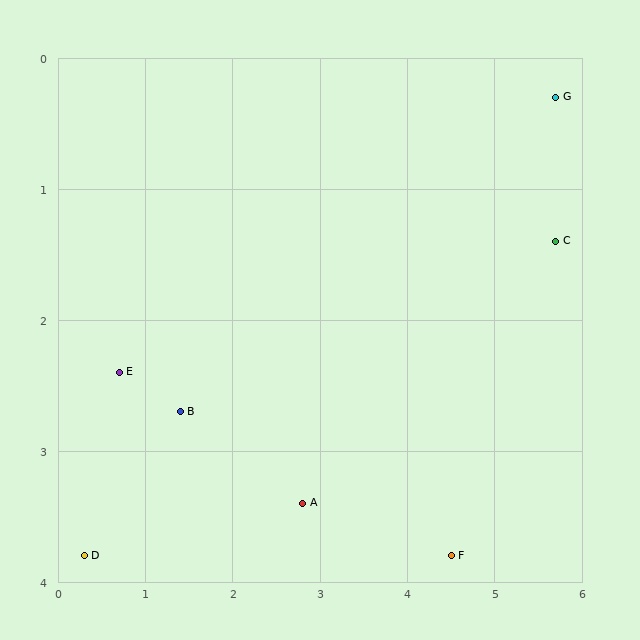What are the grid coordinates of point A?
Point A is at approximately (2.8, 3.4).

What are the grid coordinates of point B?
Point B is at approximately (1.4, 2.7).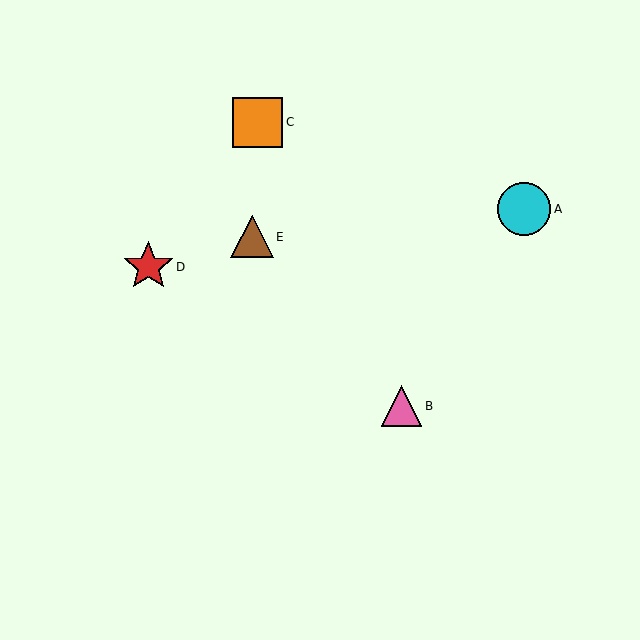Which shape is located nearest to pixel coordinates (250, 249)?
The brown triangle (labeled E) at (252, 237) is nearest to that location.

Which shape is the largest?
The cyan circle (labeled A) is the largest.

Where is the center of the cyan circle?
The center of the cyan circle is at (524, 209).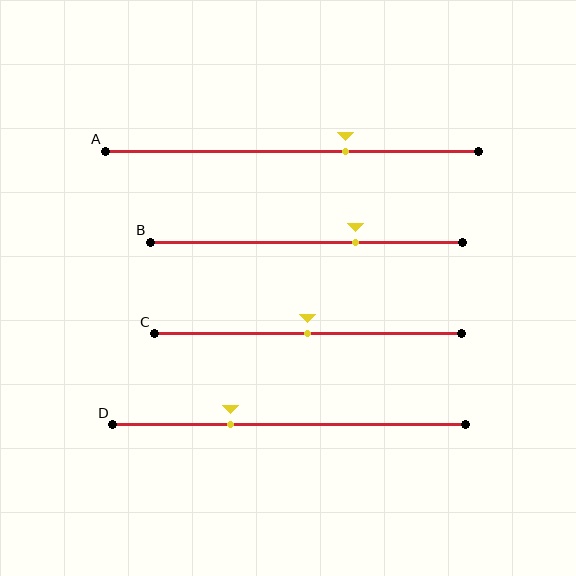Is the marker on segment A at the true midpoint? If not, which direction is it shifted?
No, the marker on segment A is shifted to the right by about 14% of the segment length.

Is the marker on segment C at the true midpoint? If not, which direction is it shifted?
Yes, the marker on segment C is at the true midpoint.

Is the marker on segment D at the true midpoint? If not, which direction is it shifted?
No, the marker on segment D is shifted to the left by about 17% of the segment length.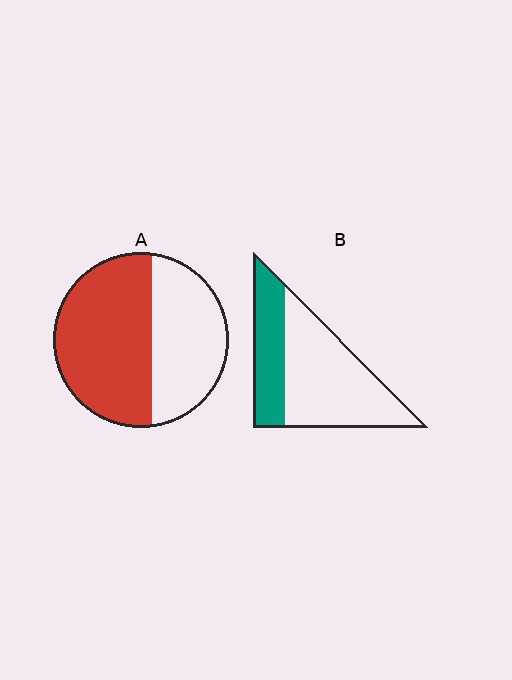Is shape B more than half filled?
No.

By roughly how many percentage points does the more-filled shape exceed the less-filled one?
By roughly 25 percentage points (A over B).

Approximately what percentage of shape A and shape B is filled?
A is approximately 60% and B is approximately 35%.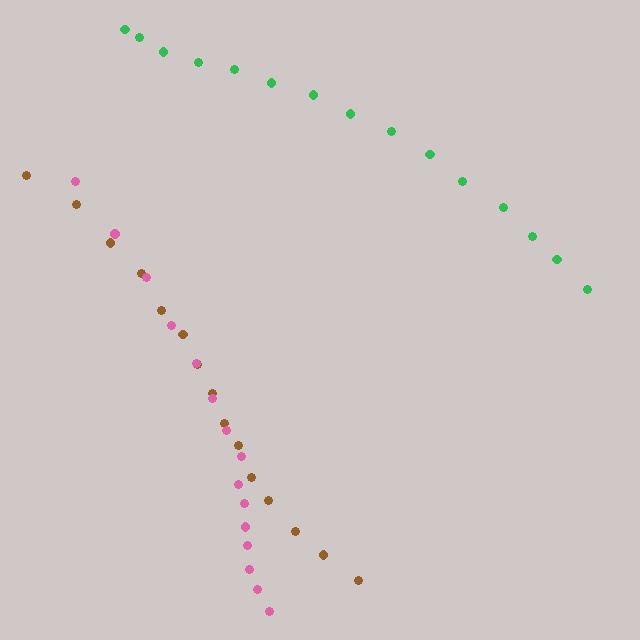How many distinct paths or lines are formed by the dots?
There are 3 distinct paths.